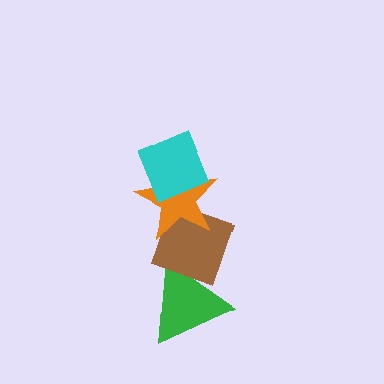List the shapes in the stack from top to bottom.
From top to bottom: the cyan diamond, the orange star, the brown diamond, the green triangle.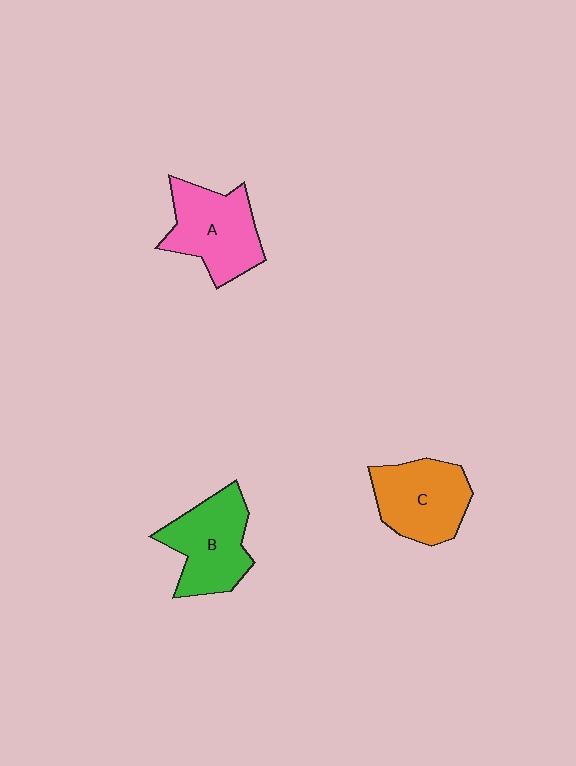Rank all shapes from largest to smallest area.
From largest to smallest: A (pink), B (green), C (orange).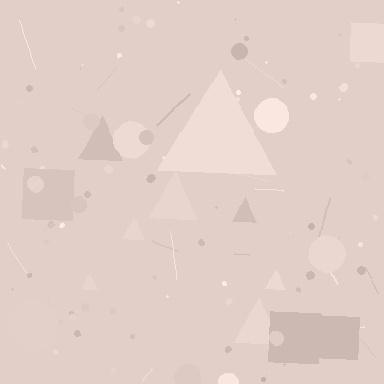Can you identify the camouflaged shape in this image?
The camouflaged shape is a triangle.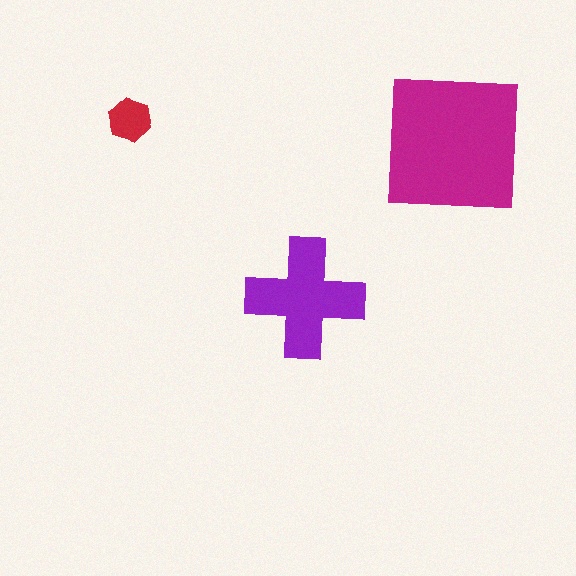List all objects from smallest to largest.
The red hexagon, the purple cross, the magenta square.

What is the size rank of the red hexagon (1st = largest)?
3rd.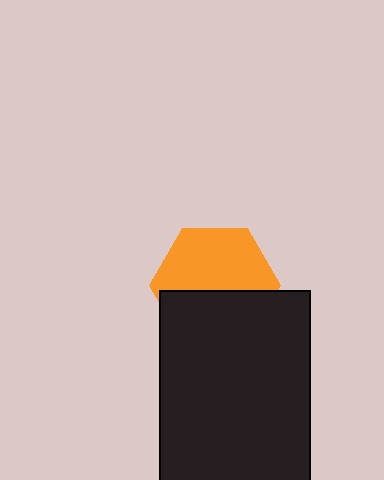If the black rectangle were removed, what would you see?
You would see the complete orange hexagon.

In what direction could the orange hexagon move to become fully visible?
The orange hexagon could move up. That would shift it out from behind the black rectangle entirely.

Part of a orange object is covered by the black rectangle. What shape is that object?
It is a hexagon.